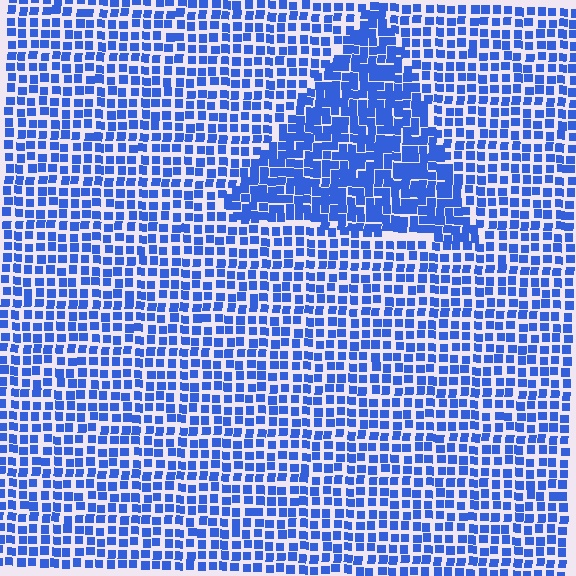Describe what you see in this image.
The image contains small blue elements arranged at two different densities. A triangle-shaped region is visible where the elements are more densely packed than the surrounding area.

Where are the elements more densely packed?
The elements are more densely packed inside the triangle boundary.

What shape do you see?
I see a triangle.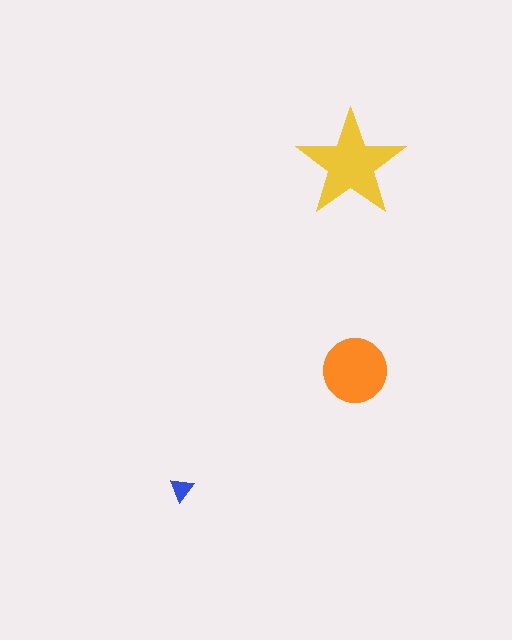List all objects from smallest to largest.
The blue triangle, the orange circle, the yellow star.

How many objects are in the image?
There are 3 objects in the image.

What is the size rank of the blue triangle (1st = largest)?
3rd.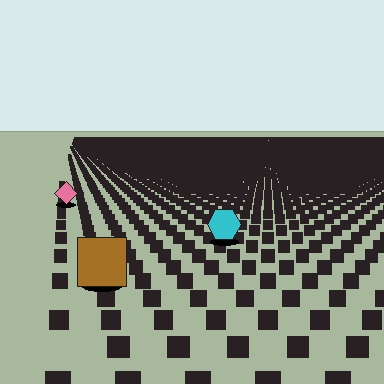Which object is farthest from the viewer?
The pink diamond is farthest from the viewer. It appears smaller and the ground texture around it is denser.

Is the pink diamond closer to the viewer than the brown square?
No. The brown square is closer — you can tell from the texture gradient: the ground texture is coarser near it.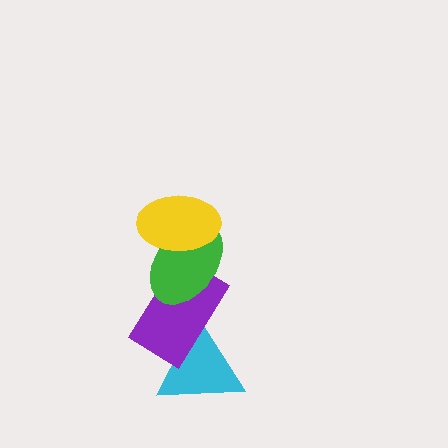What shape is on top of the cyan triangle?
The purple rectangle is on top of the cyan triangle.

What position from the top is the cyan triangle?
The cyan triangle is 4th from the top.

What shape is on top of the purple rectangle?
The green ellipse is on top of the purple rectangle.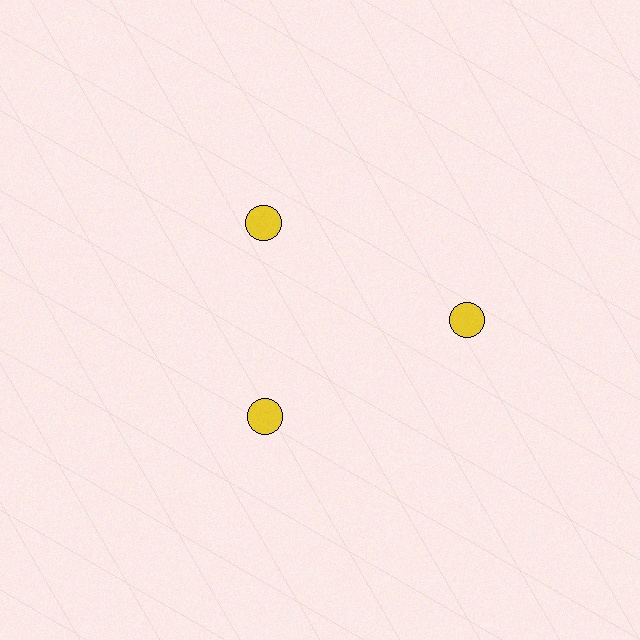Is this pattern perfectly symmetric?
No. The 3 yellow circles are arranged in a ring, but one element near the 3 o'clock position is pushed outward from the center, breaking the 3-fold rotational symmetry.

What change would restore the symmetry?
The symmetry would be restored by moving it inward, back onto the ring so that all 3 circles sit at equal angles and equal distance from the center.